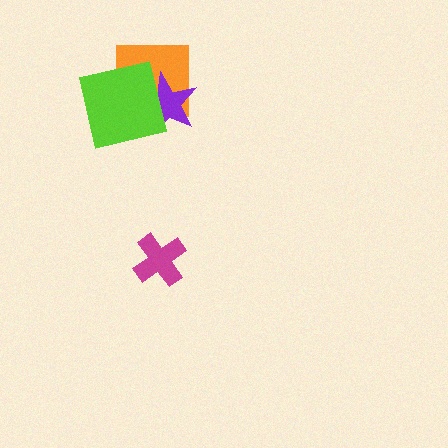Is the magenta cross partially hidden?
No, no other shape covers it.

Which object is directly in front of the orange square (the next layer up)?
The purple star is directly in front of the orange square.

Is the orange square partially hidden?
Yes, it is partially covered by another shape.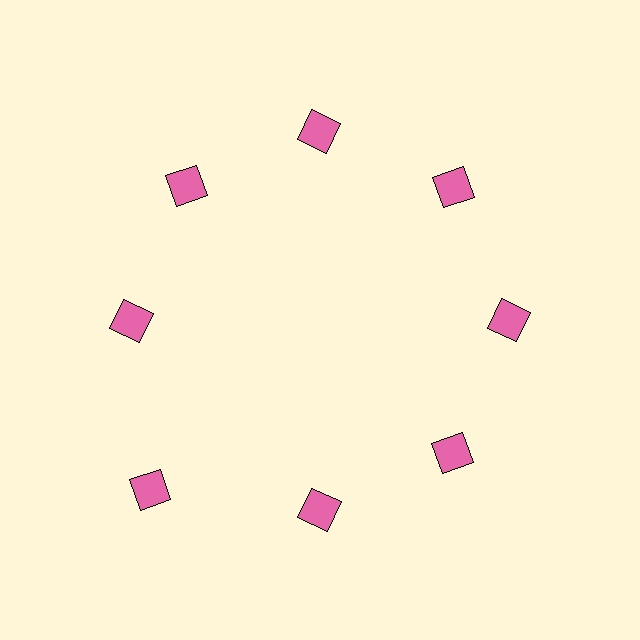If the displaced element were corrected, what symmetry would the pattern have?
It would have 8-fold rotational symmetry — the pattern would map onto itself every 45 degrees.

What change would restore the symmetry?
The symmetry would be restored by moving it inward, back onto the ring so that all 8 squares sit at equal angles and equal distance from the center.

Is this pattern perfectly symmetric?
No. The 8 pink squares are arranged in a ring, but one element near the 8 o'clock position is pushed outward from the center, breaking the 8-fold rotational symmetry.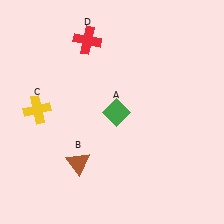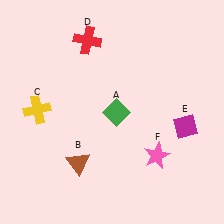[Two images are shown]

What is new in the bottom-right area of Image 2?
A magenta diamond (E) was added in the bottom-right area of Image 2.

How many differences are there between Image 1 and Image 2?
There are 2 differences between the two images.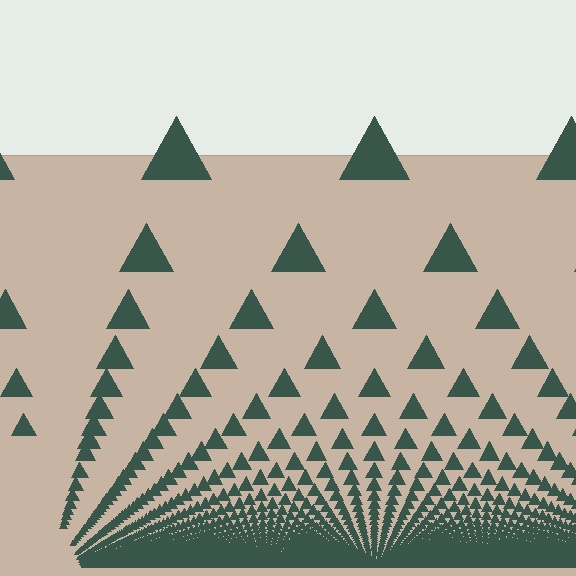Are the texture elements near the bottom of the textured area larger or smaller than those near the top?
Smaller. The gradient is inverted — elements near the bottom are smaller and denser.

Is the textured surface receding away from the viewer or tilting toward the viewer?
The surface appears to tilt toward the viewer. Texture elements get larger and sparser toward the top.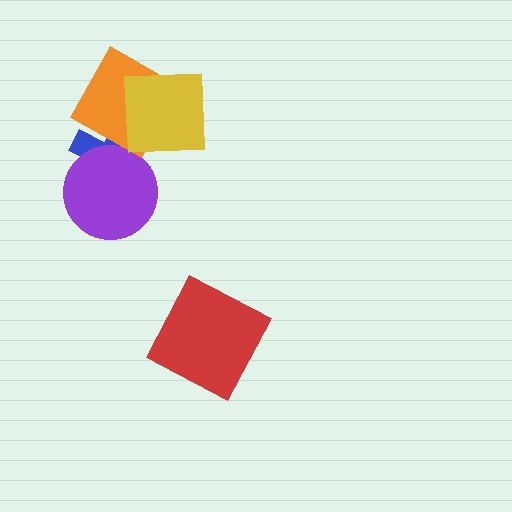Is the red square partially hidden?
No, no other shape covers it.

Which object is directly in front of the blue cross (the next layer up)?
The purple circle is directly in front of the blue cross.